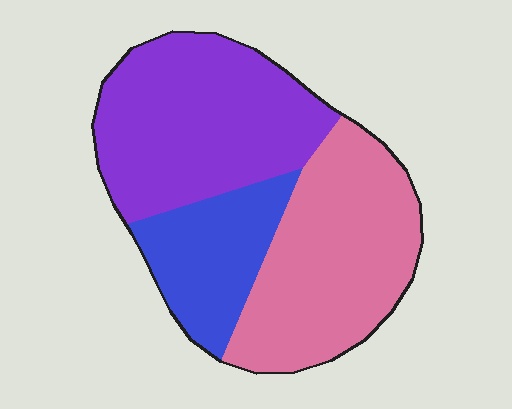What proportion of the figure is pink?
Pink covers 39% of the figure.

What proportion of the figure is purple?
Purple takes up about two fifths (2/5) of the figure.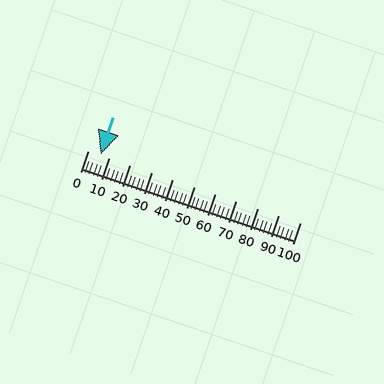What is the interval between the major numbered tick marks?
The major tick marks are spaced 10 units apart.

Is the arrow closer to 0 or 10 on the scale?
The arrow is closer to 10.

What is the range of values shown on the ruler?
The ruler shows values from 0 to 100.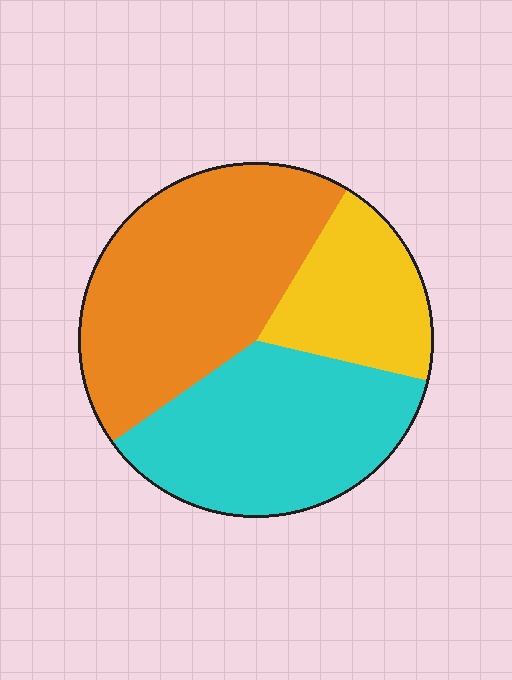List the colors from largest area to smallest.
From largest to smallest: orange, cyan, yellow.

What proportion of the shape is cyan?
Cyan covers roughly 35% of the shape.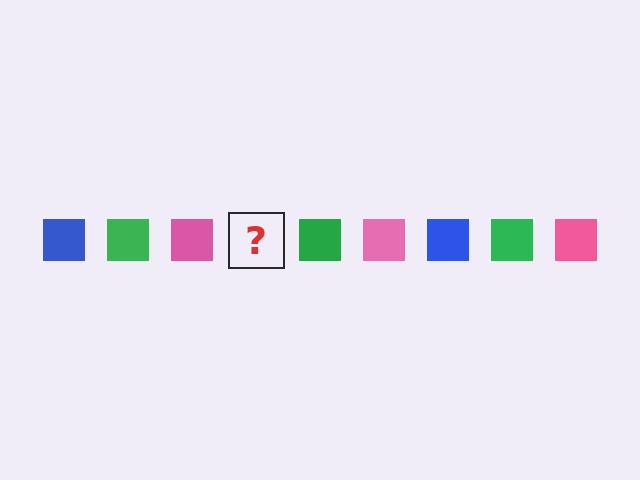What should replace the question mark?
The question mark should be replaced with a blue square.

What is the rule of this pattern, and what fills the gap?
The rule is that the pattern cycles through blue, green, pink squares. The gap should be filled with a blue square.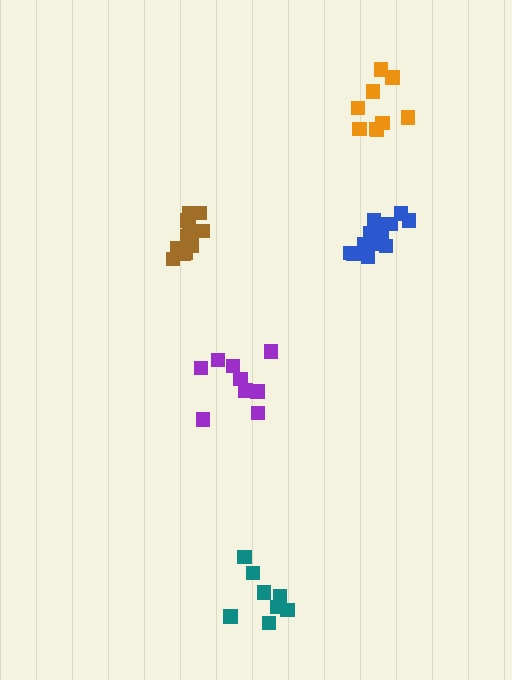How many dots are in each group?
Group 1: 9 dots, Group 2: 9 dots, Group 3: 13 dots, Group 4: 8 dots, Group 5: 13 dots (52 total).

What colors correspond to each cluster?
The clusters are colored: orange, purple, blue, teal, brown.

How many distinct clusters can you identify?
There are 5 distinct clusters.